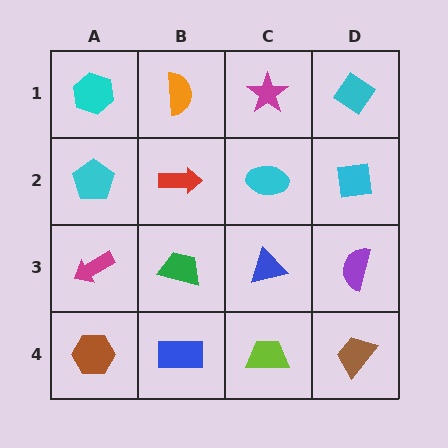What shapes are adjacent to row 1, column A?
A cyan pentagon (row 2, column A), an orange semicircle (row 1, column B).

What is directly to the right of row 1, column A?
An orange semicircle.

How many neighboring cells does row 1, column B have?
3.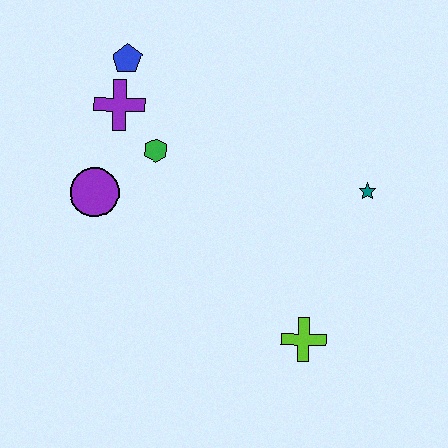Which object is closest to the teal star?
The lime cross is closest to the teal star.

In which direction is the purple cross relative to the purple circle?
The purple cross is above the purple circle.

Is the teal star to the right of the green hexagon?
Yes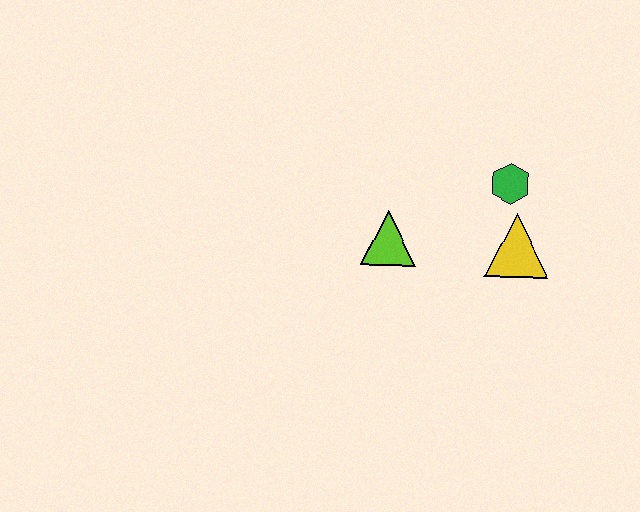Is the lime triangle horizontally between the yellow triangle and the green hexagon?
No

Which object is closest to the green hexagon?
The yellow triangle is closest to the green hexagon.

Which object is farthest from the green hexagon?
The lime triangle is farthest from the green hexagon.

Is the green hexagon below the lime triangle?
No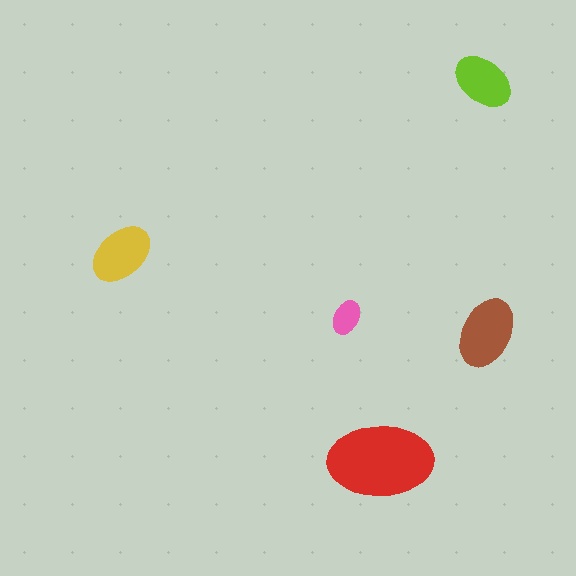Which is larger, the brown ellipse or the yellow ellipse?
The brown one.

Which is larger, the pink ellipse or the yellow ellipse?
The yellow one.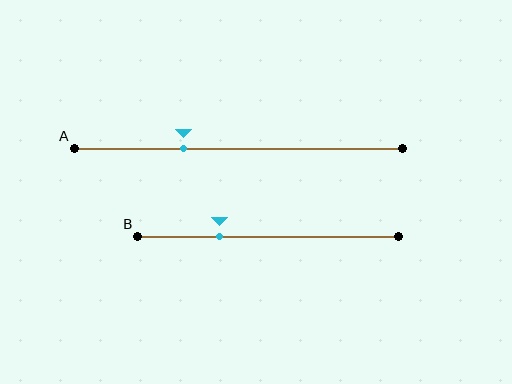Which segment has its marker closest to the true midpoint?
Segment A has its marker closest to the true midpoint.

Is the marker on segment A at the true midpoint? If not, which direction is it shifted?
No, the marker on segment A is shifted to the left by about 17% of the segment length.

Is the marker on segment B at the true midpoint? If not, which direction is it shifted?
No, the marker on segment B is shifted to the left by about 19% of the segment length.